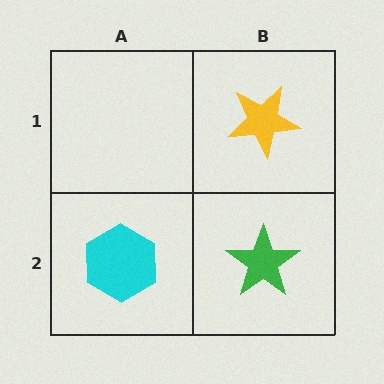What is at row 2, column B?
A green star.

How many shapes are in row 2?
2 shapes.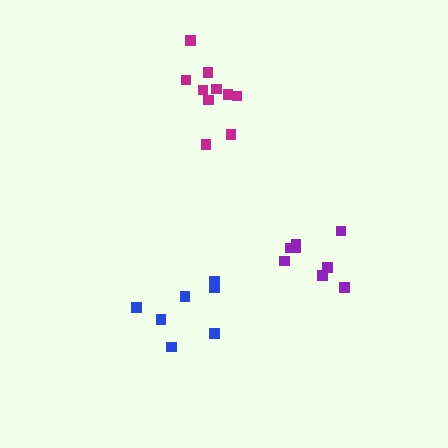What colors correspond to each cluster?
The clusters are colored: blue, purple, magenta.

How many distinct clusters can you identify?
There are 3 distinct clusters.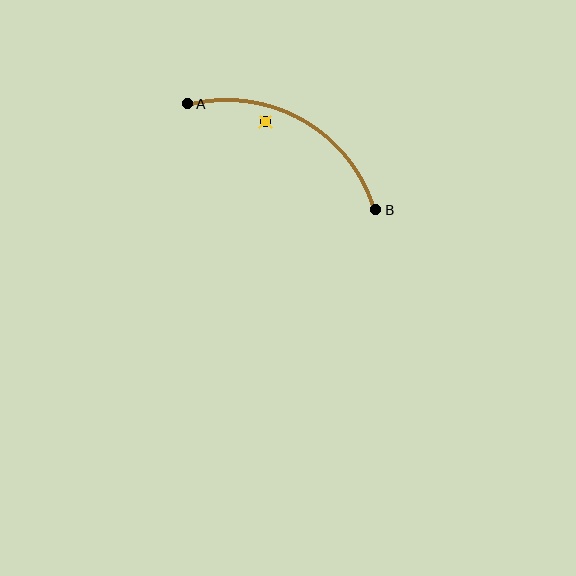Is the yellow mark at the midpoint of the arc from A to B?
No — the yellow mark does not lie on the arc at all. It sits slightly inside the curve.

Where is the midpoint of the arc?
The arc midpoint is the point on the curve farthest from the straight line joining A and B. It sits above that line.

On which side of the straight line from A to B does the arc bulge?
The arc bulges above the straight line connecting A and B.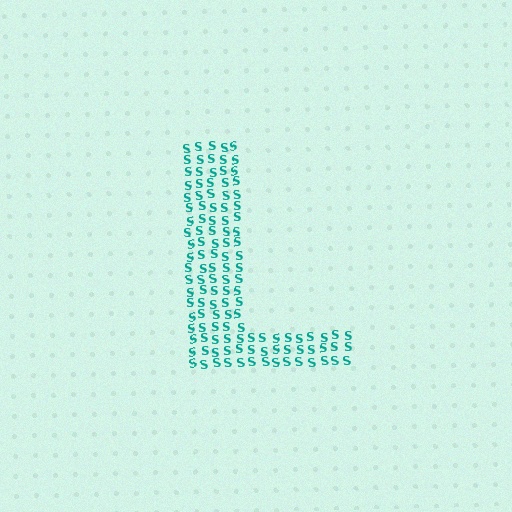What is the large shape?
The large shape is the letter L.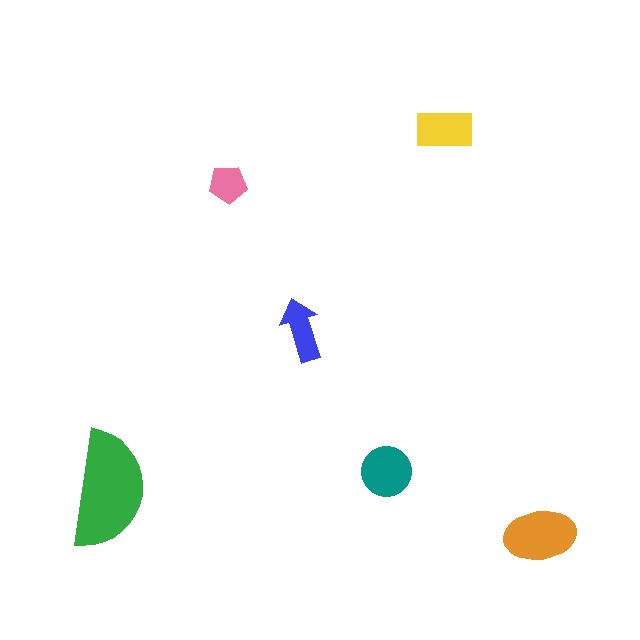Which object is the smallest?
The pink pentagon.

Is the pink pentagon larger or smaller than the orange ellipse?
Smaller.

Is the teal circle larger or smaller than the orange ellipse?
Smaller.